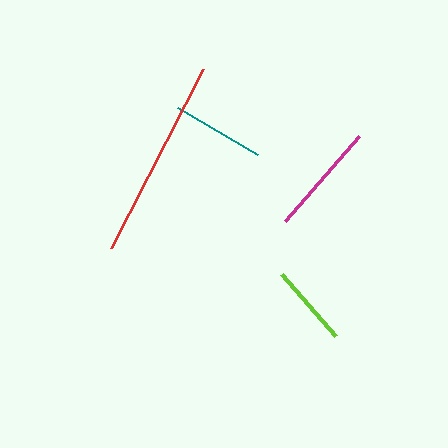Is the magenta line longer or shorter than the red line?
The red line is longer than the magenta line.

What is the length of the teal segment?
The teal segment is approximately 93 pixels long.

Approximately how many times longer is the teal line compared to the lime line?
The teal line is approximately 1.1 times the length of the lime line.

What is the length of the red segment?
The red segment is approximately 201 pixels long.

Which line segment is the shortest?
The lime line is the shortest at approximately 83 pixels.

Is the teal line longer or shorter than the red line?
The red line is longer than the teal line.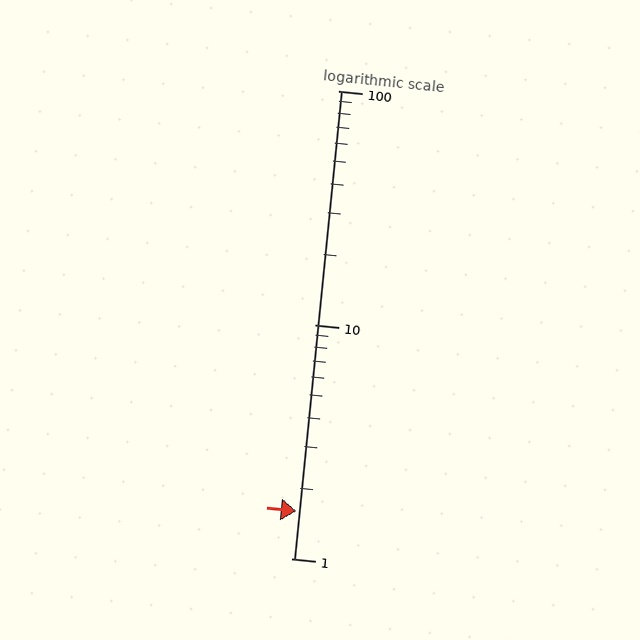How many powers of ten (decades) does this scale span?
The scale spans 2 decades, from 1 to 100.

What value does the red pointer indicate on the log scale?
The pointer indicates approximately 1.6.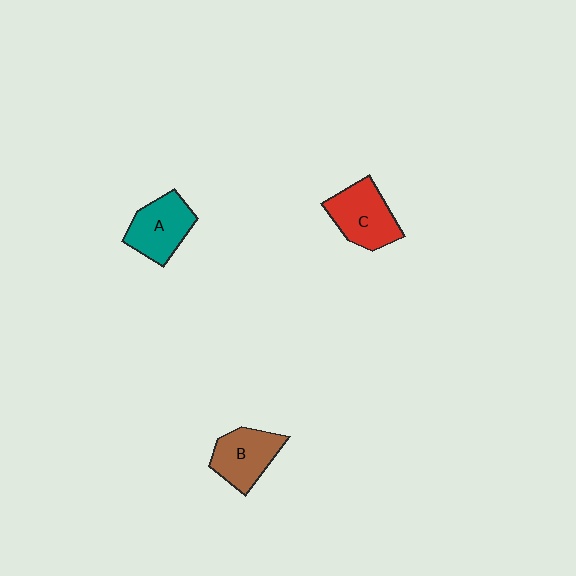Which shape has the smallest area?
Shape B (brown).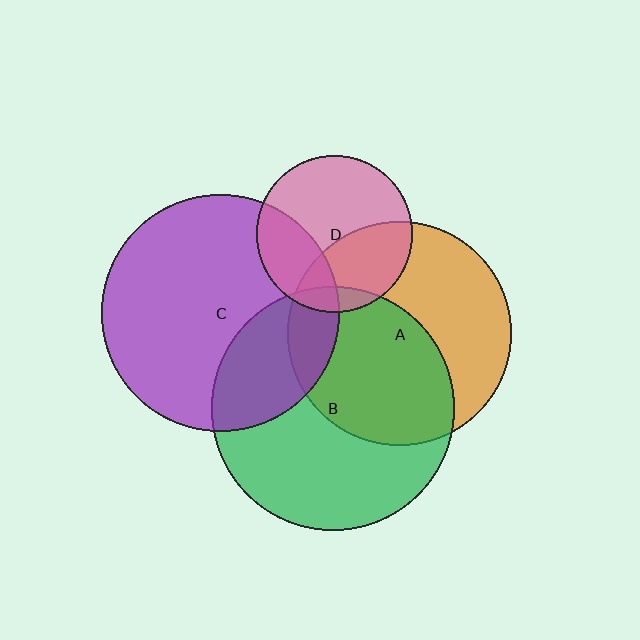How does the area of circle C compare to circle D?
Approximately 2.3 times.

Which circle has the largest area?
Circle B (green).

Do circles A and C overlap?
Yes.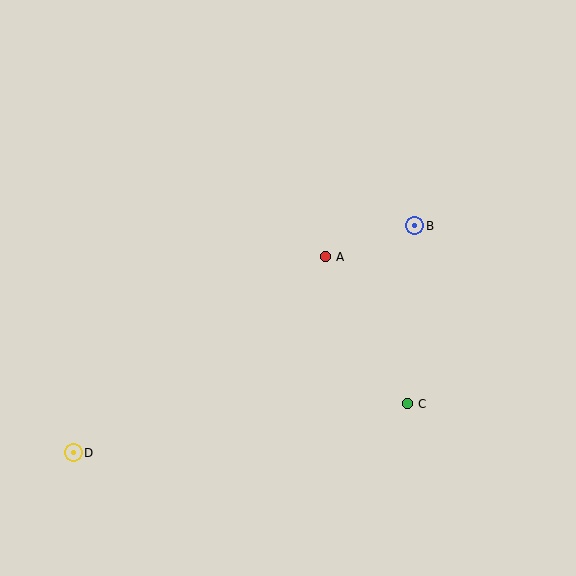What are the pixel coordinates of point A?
Point A is at (325, 257).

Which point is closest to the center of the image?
Point A at (325, 257) is closest to the center.